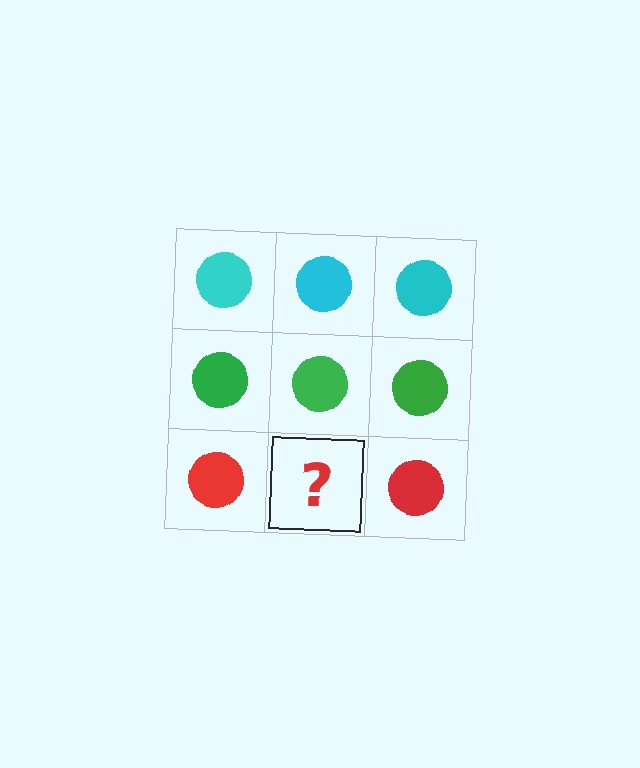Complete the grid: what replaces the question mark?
The question mark should be replaced with a red circle.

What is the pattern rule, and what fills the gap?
The rule is that each row has a consistent color. The gap should be filled with a red circle.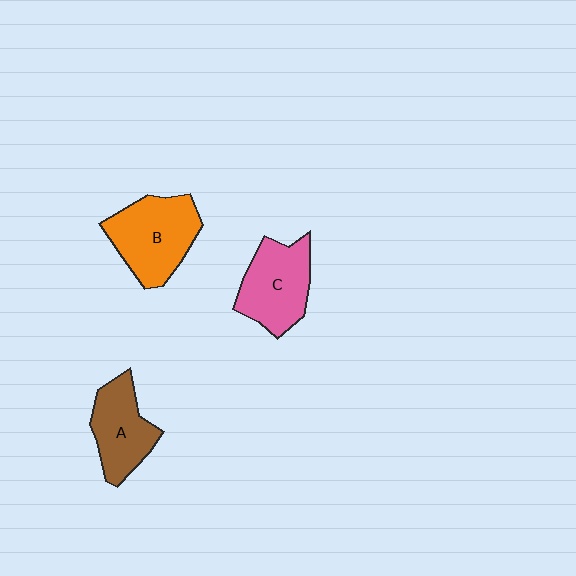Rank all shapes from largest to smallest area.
From largest to smallest: B (orange), C (pink), A (brown).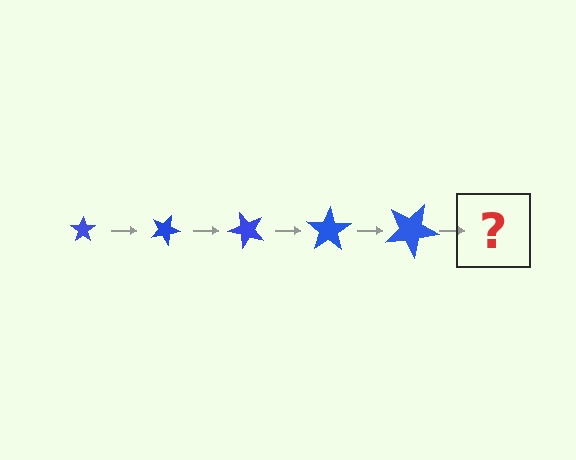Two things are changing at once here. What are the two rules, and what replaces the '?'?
The two rules are that the star grows larger each step and it rotates 25 degrees each step. The '?' should be a star, larger than the previous one and rotated 125 degrees from the start.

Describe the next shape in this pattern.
It should be a star, larger than the previous one and rotated 125 degrees from the start.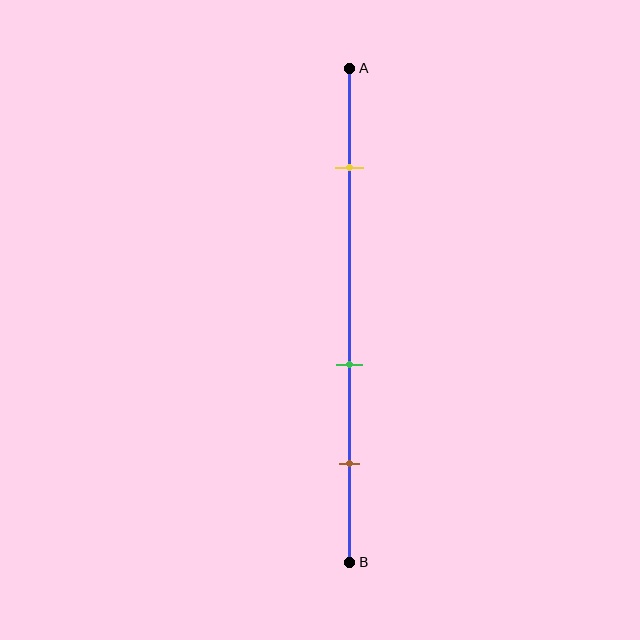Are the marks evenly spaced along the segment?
No, the marks are not evenly spaced.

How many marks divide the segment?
There are 3 marks dividing the segment.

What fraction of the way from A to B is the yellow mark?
The yellow mark is approximately 20% (0.2) of the way from A to B.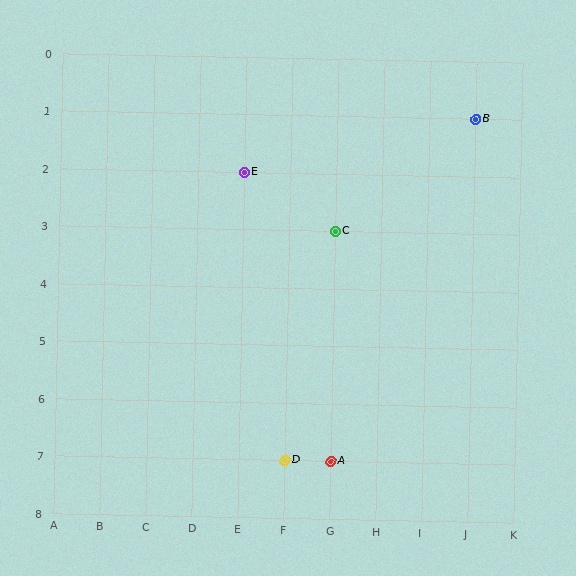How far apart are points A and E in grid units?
Points A and E are 2 columns and 5 rows apart (about 5.4 grid units diagonally).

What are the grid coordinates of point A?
Point A is at grid coordinates (G, 7).